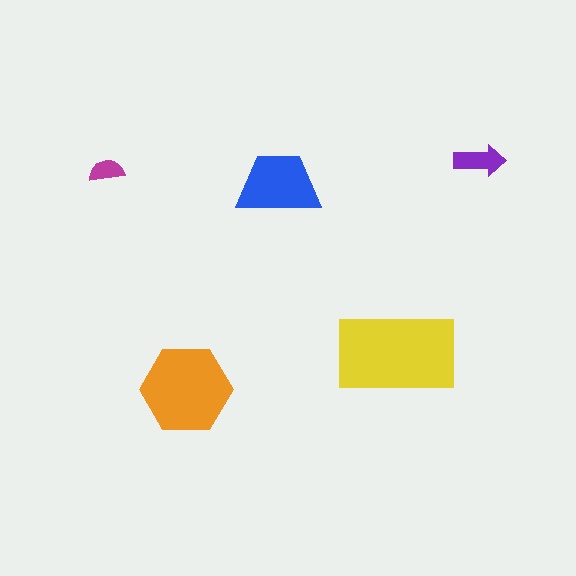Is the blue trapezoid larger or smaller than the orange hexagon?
Smaller.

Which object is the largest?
The yellow rectangle.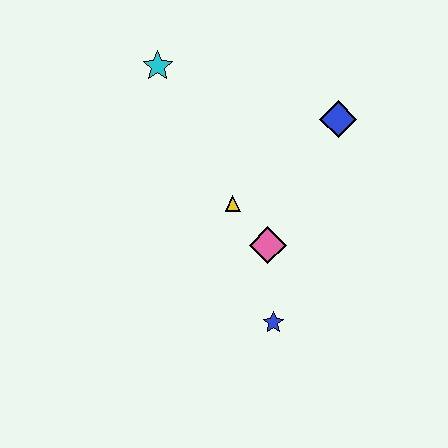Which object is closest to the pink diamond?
The yellow triangle is closest to the pink diamond.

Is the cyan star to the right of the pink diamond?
No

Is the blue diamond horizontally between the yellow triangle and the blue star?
No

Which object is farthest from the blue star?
The cyan star is farthest from the blue star.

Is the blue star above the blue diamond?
No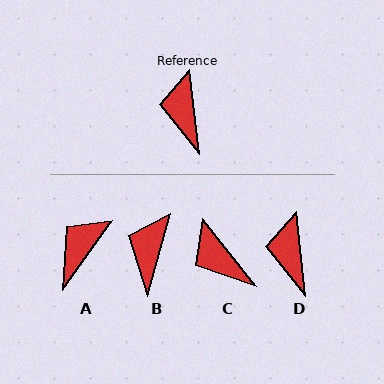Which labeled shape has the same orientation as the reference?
D.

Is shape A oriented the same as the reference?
No, it is off by about 42 degrees.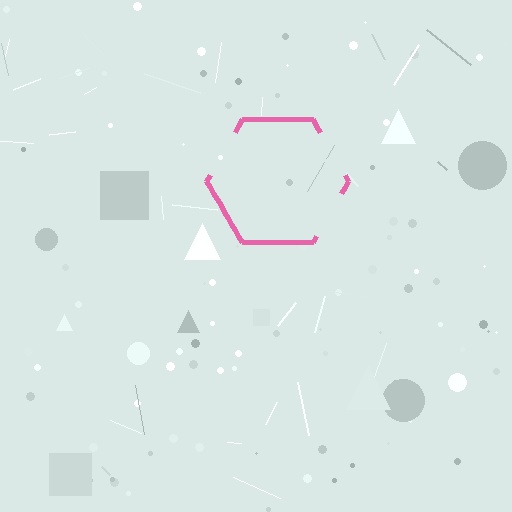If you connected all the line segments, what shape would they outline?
They would outline a hexagon.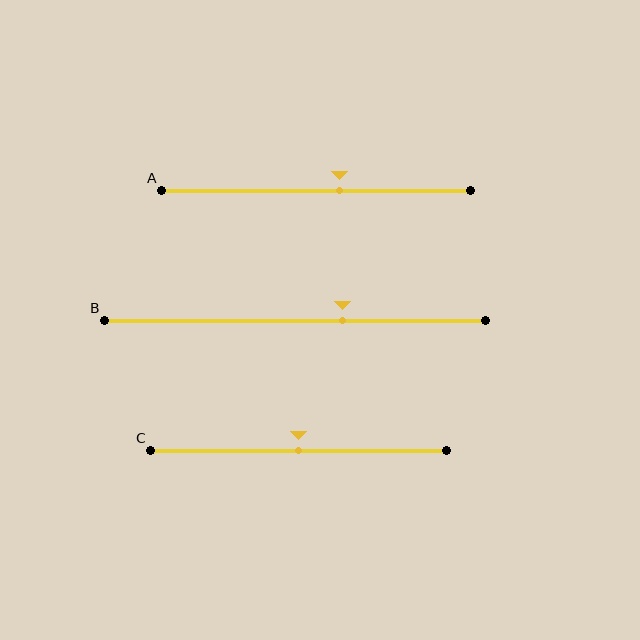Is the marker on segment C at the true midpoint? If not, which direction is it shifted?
Yes, the marker on segment C is at the true midpoint.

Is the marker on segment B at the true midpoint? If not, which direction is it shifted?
No, the marker on segment B is shifted to the right by about 12% of the segment length.